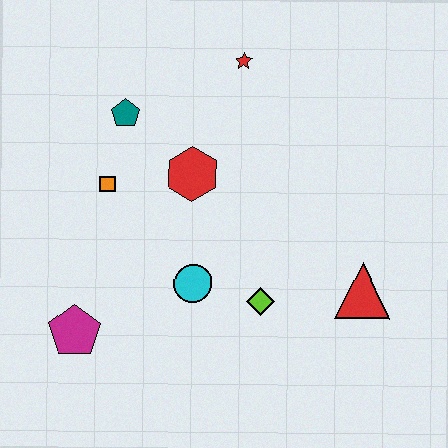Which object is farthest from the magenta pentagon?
The red star is farthest from the magenta pentagon.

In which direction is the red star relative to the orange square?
The red star is to the right of the orange square.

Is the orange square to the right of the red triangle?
No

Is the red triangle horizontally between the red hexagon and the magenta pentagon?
No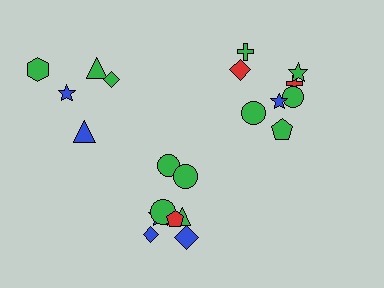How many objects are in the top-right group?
There are 8 objects.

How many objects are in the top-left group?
There are 5 objects.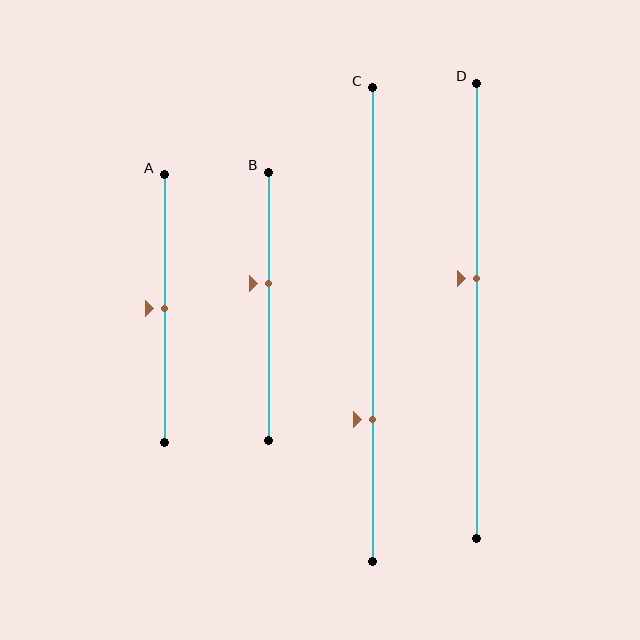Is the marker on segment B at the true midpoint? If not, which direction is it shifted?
No, the marker on segment B is shifted upward by about 8% of the segment length.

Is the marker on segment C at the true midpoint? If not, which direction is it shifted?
No, the marker on segment C is shifted downward by about 20% of the segment length.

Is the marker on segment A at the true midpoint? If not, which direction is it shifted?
Yes, the marker on segment A is at the true midpoint.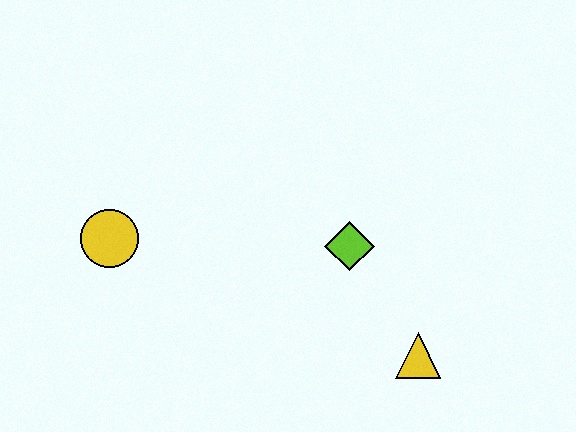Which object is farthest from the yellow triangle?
The yellow circle is farthest from the yellow triangle.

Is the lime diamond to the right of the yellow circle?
Yes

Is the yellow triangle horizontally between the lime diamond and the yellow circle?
No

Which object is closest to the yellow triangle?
The lime diamond is closest to the yellow triangle.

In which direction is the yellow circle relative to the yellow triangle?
The yellow circle is to the left of the yellow triangle.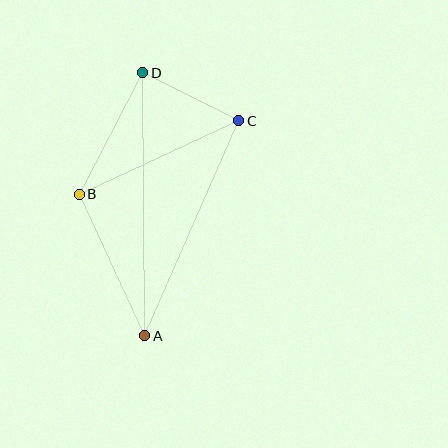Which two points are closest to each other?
Points C and D are closest to each other.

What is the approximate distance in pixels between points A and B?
The distance between A and B is approximately 156 pixels.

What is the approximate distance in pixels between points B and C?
The distance between B and C is approximately 176 pixels.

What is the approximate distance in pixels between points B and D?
The distance between B and D is approximately 137 pixels.